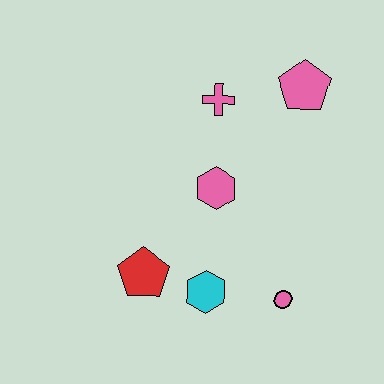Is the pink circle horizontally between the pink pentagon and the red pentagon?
Yes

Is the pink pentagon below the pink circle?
No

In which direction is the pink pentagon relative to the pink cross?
The pink pentagon is to the right of the pink cross.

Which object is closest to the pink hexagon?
The pink cross is closest to the pink hexagon.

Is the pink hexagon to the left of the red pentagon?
No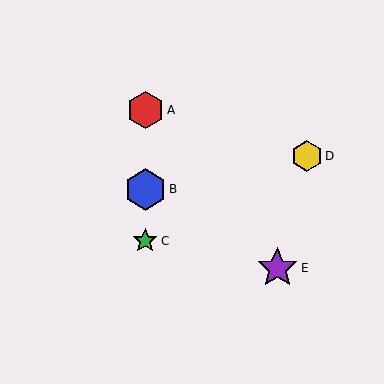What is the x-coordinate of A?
Object A is at x≈145.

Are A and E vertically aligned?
No, A is at x≈145 and E is at x≈277.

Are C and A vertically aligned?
Yes, both are at x≈145.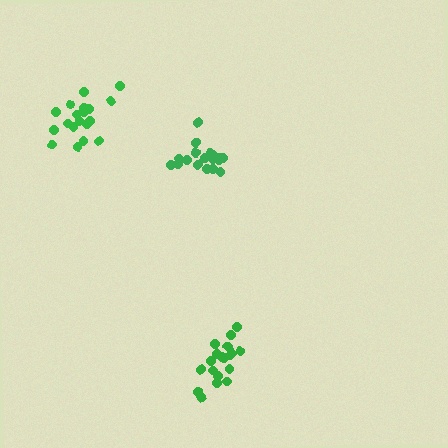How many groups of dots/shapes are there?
There are 3 groups.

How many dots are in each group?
Group 1: 18 dots, Group 2: 20 dots, Group 3: 20 dots (58 total).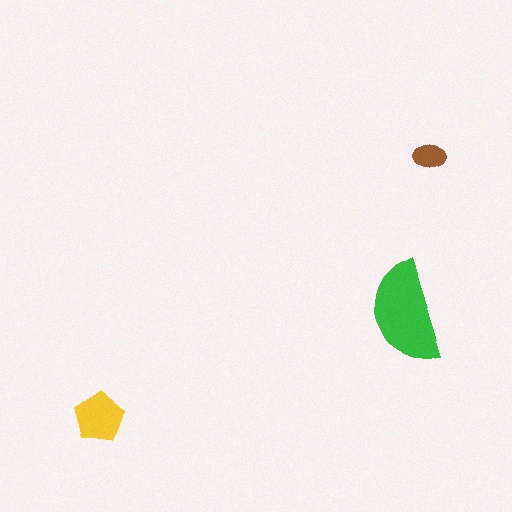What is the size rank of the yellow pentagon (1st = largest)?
2nd.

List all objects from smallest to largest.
The brown ellipse, the yellow pentagon, the green semicircle.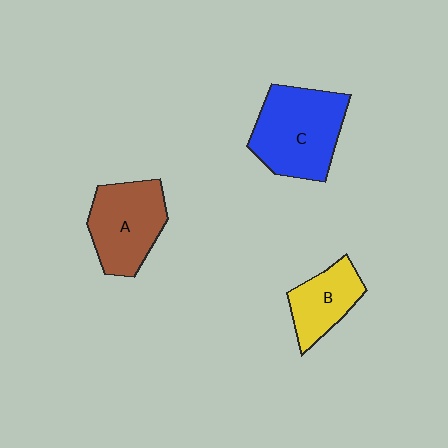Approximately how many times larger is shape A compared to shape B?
Approximately 1.4 times.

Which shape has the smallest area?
Shape B (yellow).